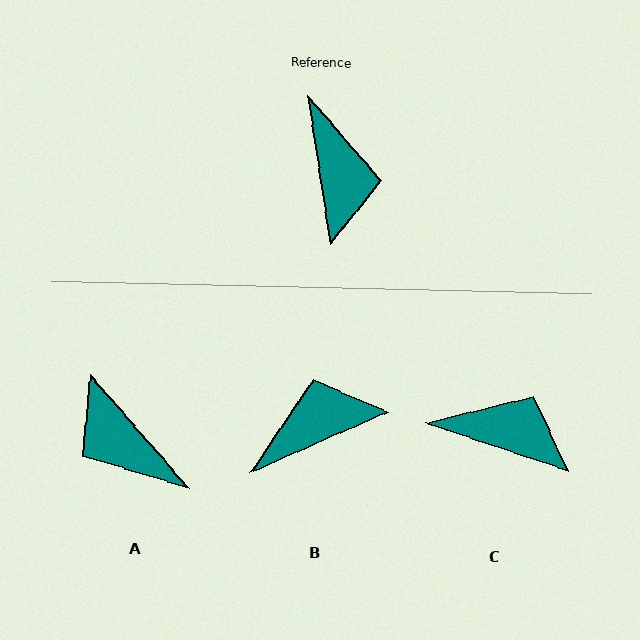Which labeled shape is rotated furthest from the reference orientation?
A, about 147 degrees away.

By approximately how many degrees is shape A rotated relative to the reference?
Approximately 147 degrees clockwise.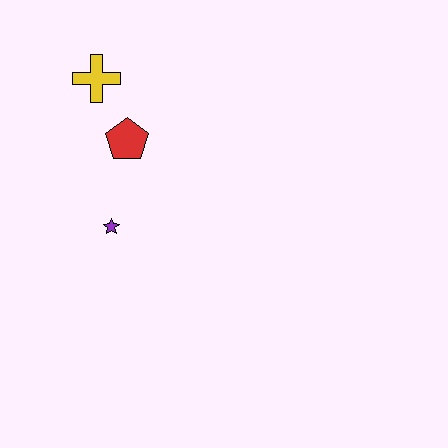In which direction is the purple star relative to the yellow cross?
The purple star is below the yellow cross.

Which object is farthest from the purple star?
The yellow cross is farthest from the purple star.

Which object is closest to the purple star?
The red pentagon is closest to the purple star.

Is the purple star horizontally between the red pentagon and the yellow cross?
Yes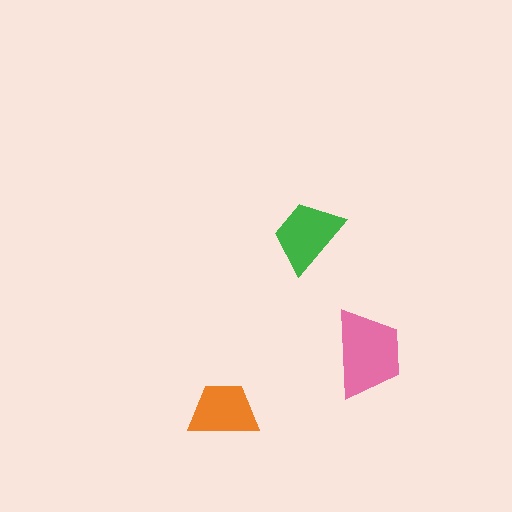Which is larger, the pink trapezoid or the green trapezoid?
The pink one.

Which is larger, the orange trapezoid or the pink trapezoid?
The pink one.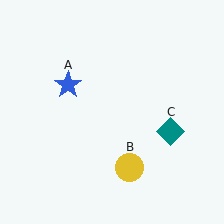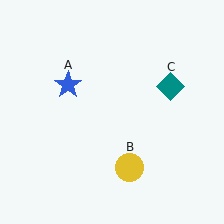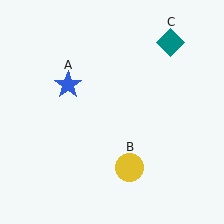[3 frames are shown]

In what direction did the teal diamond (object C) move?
The teal diamond (object C) moved up.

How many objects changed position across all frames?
1 object changed position: teal diamond (object C).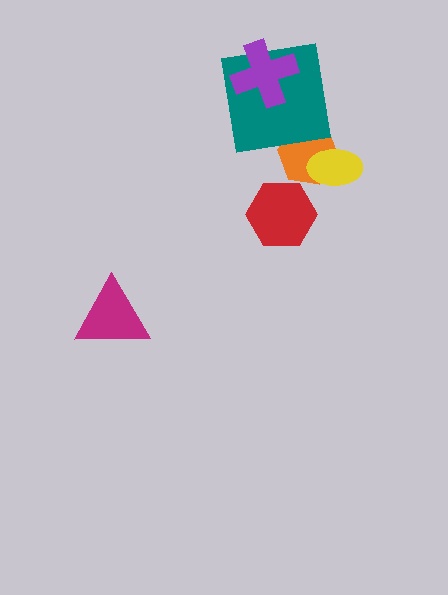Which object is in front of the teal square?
The purple cross is in front of the teal square.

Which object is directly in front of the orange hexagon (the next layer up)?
The teal square is directly in front of the orange hexagon.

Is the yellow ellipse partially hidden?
No, no other shape covers it.